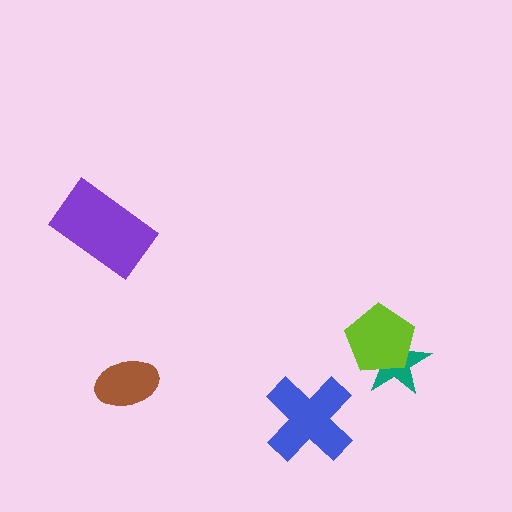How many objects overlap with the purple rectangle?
0 objects overlap with the purple rectangle.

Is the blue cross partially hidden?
No, no other shape covers it.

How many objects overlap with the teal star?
1 object overlaps with the teal star.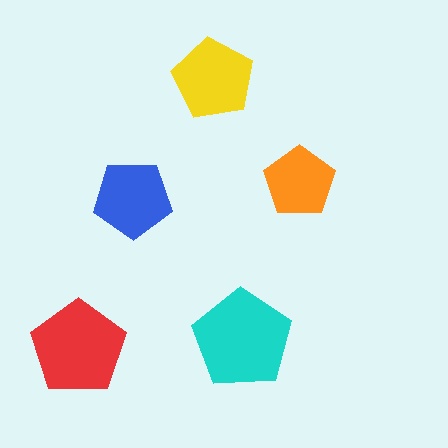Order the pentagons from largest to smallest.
the cyan one, the red one, the yellow one, the blue one, the orange one.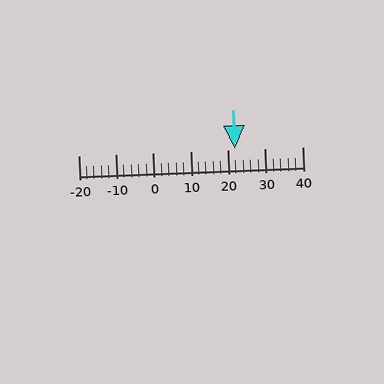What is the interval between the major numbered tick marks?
The major tick marks are spaced 10 units apart.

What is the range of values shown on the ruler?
The ruler shows values from -20 to 40.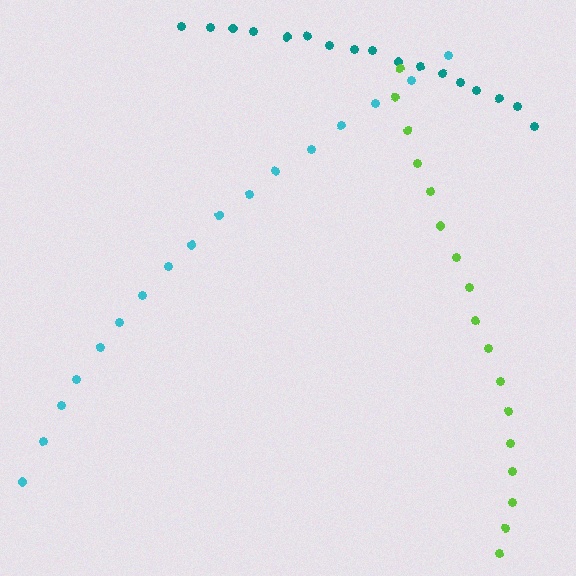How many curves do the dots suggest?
There are 3 distinct paths.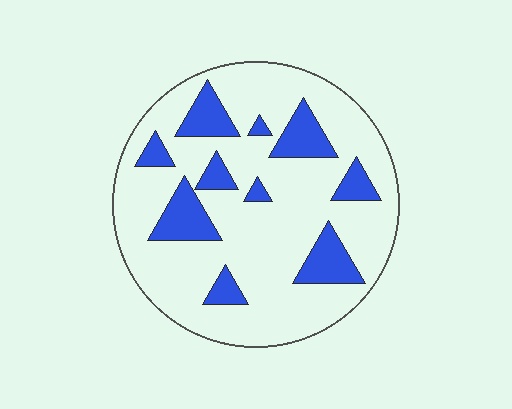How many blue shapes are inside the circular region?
10.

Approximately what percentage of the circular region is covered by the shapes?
Approximately 20%.